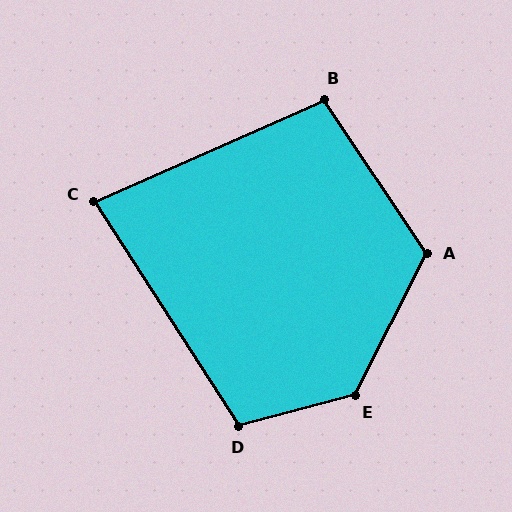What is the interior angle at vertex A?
Approximately 120 degrees (obtuse).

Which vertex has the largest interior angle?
E, at approximately 132 degrees.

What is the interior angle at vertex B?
Approximately 100 degrees (obtuse).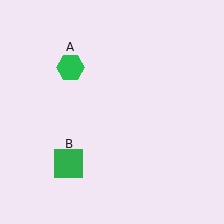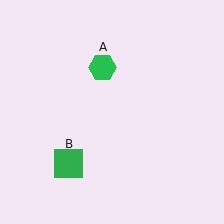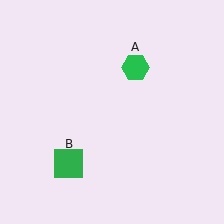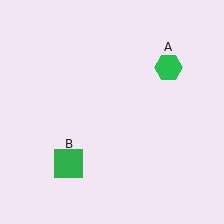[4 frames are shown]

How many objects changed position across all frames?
1 object changed position: green hexagon (object A).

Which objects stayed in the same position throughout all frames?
Green square (object B) remained stationary.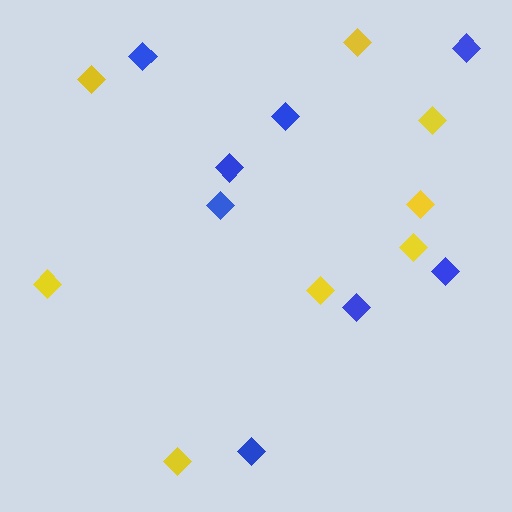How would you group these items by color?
There are 2 groups: one group of yellow diamonds (8) and one group of blue diamonds (8).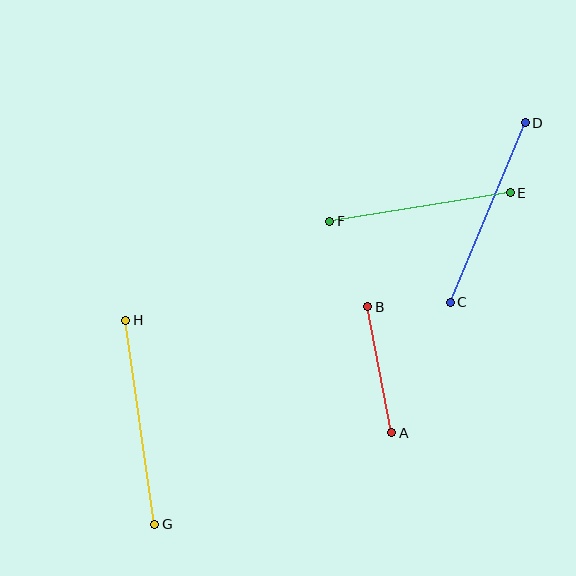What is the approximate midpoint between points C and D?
The midpoint is at approximately (488, 212) pixels.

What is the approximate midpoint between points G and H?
The midpoint is at approximately (140, 422) pixels.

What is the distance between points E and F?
The distance is approximately 183 pixels.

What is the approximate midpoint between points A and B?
The midpoint is at approximately (380, 370) pixels.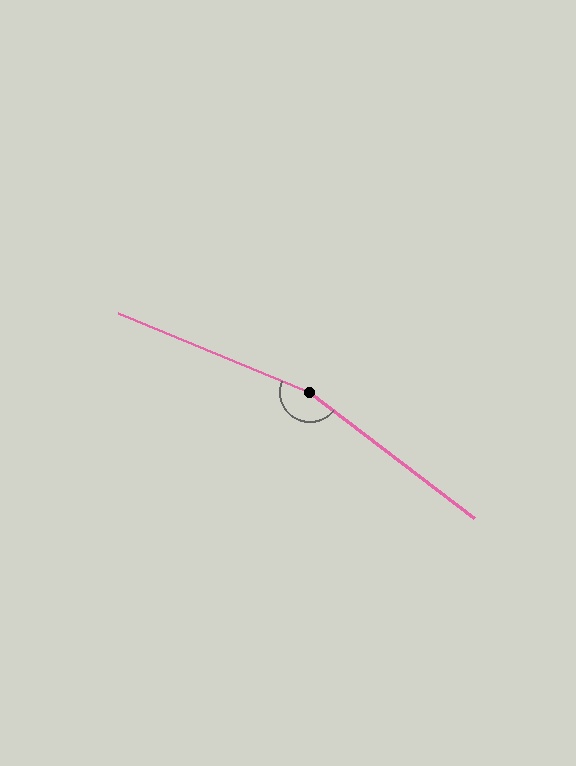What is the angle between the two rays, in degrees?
Approximately 165 degrees.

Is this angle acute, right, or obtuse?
It is obtuse.